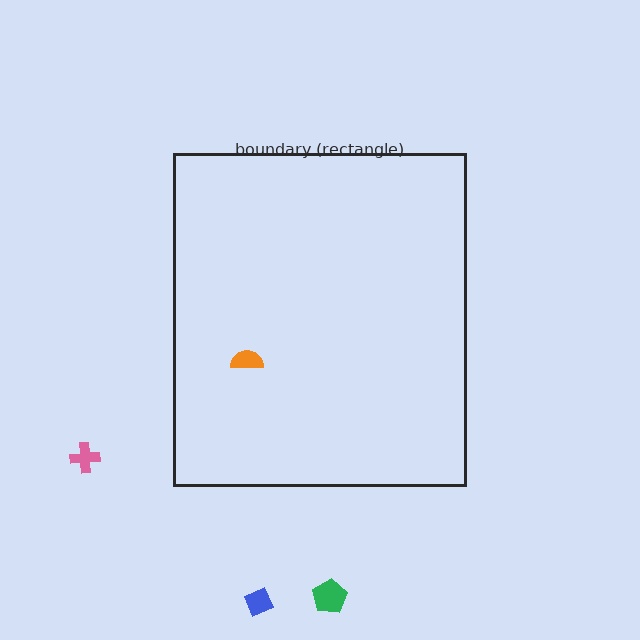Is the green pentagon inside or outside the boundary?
Outside.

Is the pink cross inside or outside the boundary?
Outside.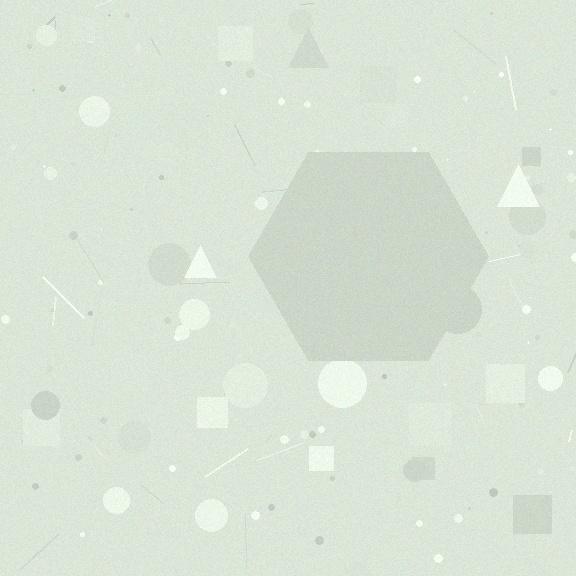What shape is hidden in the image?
A hexagon is hidden in the image.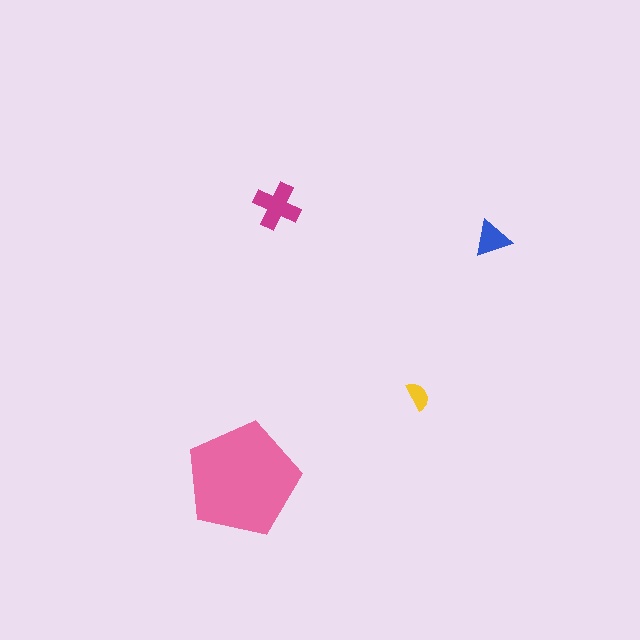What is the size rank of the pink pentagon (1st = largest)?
1st.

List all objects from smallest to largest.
The yellow semicircle, the blue triangle, the magenta cross, the pink pentagon.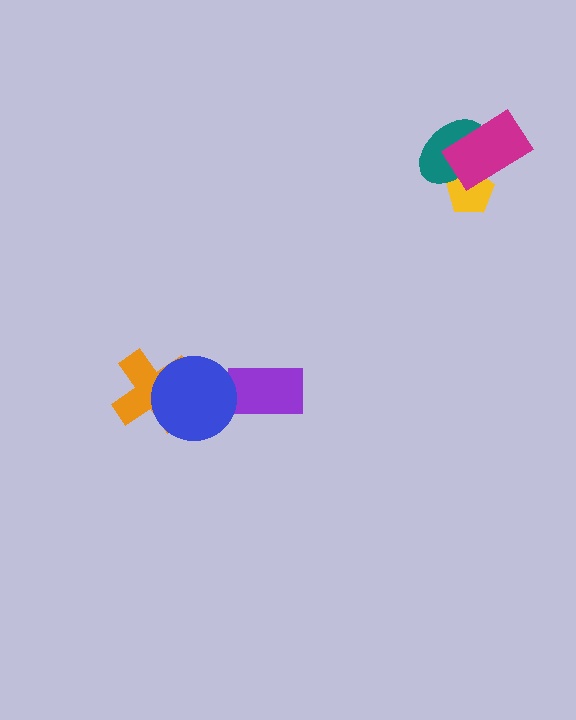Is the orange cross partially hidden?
Yes, it is partially covered by another shape.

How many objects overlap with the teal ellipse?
2 objects overlap with the teal ellipse.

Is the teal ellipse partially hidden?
Yes, it is partially covered by another shape.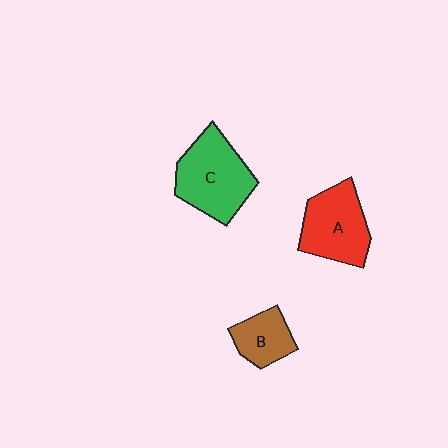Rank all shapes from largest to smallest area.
From largest to smallest: C (green), A (red), B (brown).